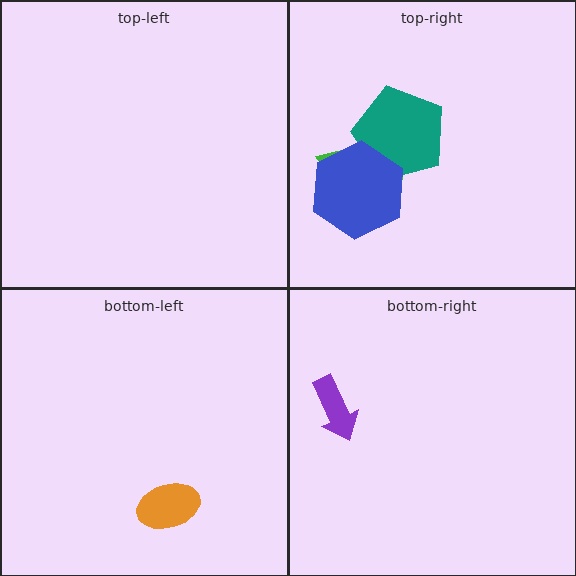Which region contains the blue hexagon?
The top-right region.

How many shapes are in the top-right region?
3.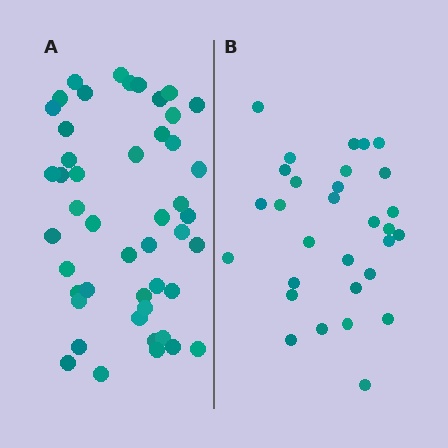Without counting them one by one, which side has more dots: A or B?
Region A (the left region) has more dots.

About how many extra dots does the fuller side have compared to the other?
Region A has approximately 15 more dots than region B.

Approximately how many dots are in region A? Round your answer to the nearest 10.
About 50 dots. (The exact count is 47, which rounds to 50.)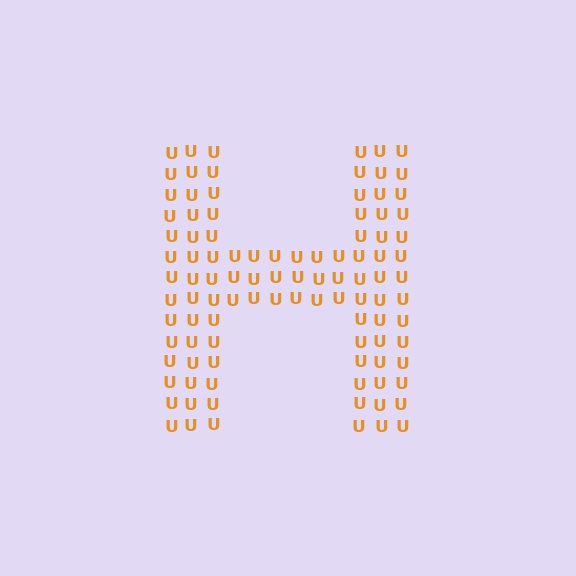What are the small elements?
The small elements are letter U's.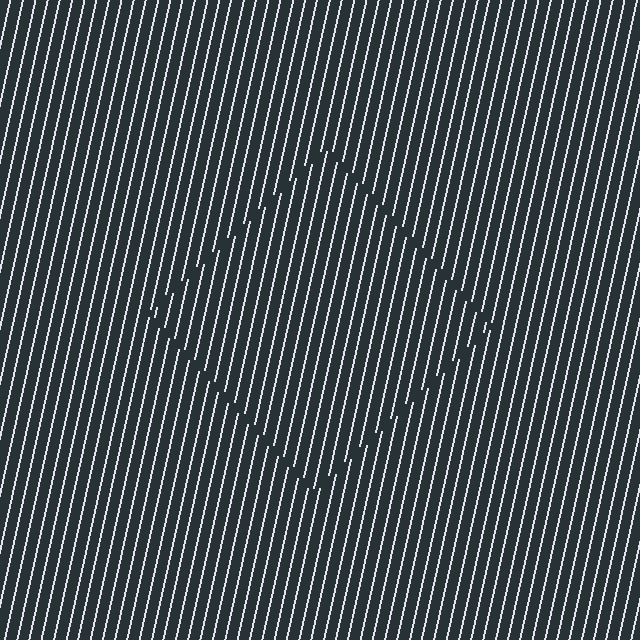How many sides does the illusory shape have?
4 sides — the line-ends trace a square.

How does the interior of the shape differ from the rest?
The interior of the shape contains the same grating, shifted by half a period — the contour is defined by the phase discontinuity where line-ends from the inner and outer gratings abut.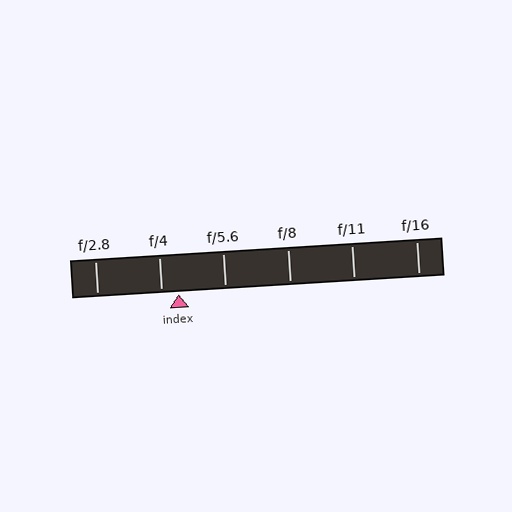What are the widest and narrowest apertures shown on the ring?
The widest aperture shown is f/2.8 and the narrowest is f/16.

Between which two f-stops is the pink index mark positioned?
The index mark is between f/4 and f/5.6.